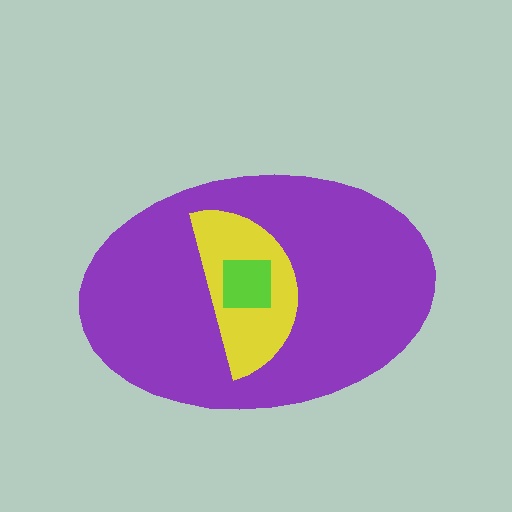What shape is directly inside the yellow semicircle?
The lime square.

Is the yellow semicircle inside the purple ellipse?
Yes.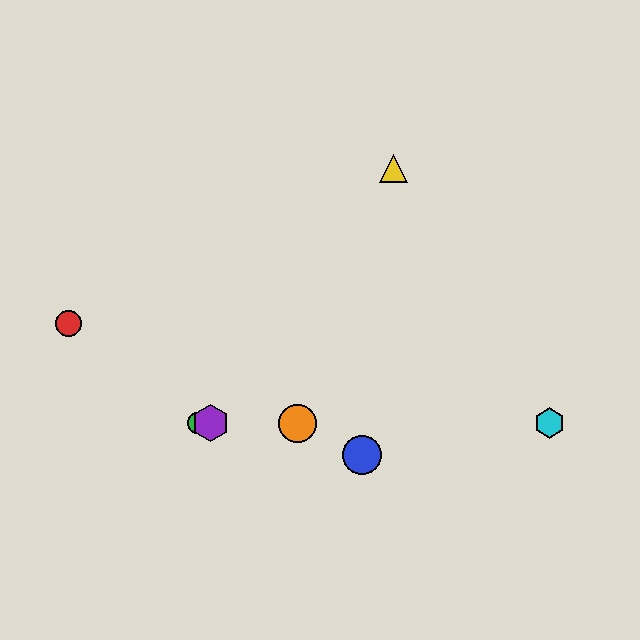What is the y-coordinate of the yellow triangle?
The yellow triangle is at y≈168.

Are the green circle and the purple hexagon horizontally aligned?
Yes, both are at y≈423.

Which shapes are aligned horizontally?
The green circle, the purple hexagon, the orange circle, the cyan hexagon are aligned horizontally.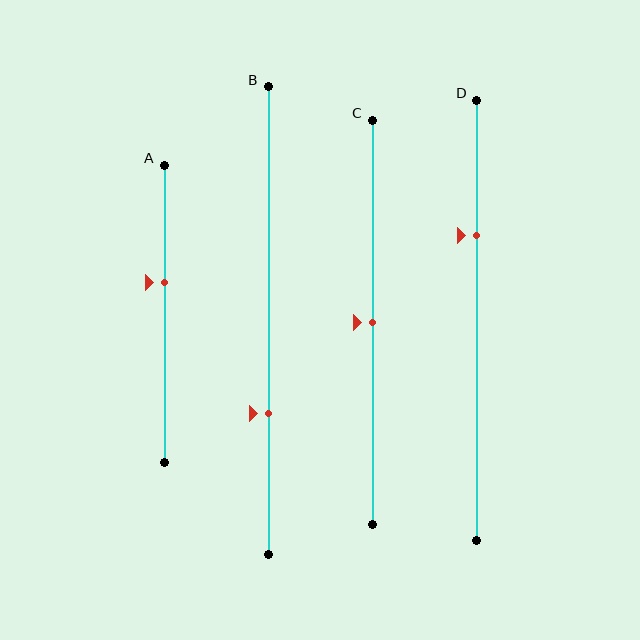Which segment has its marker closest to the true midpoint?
Segment C has its marker closest to the true midpoint.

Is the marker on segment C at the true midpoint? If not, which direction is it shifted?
Yes, the marker on segment C is at the true midpoint.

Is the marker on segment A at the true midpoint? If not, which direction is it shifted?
No, the marker on segment A is shifted upward by about 10% of the segment length.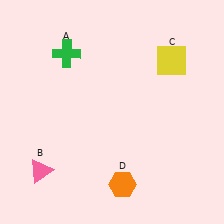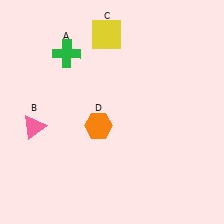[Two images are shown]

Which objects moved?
The objects that moved are: the pink triangle (B), the yellow square (C), the orange hexagon (D).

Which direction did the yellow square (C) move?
The yellow square (C) moved left.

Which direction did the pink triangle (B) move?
The pink triangle (B) moved up.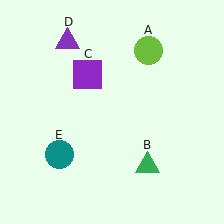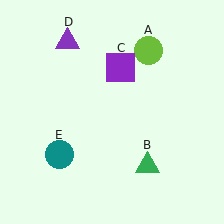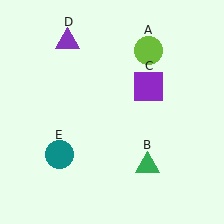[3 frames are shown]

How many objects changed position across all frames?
1 object changed position: purple square (object C).